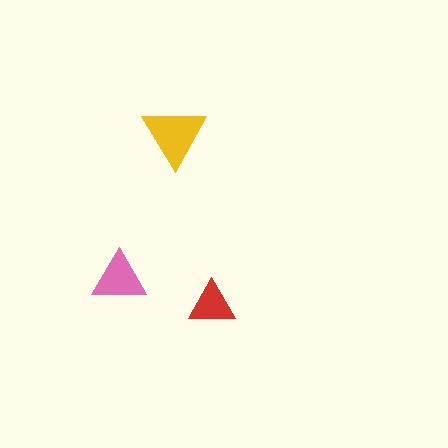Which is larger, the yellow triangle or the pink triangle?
The yellow one.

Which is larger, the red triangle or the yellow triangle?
The yellow one.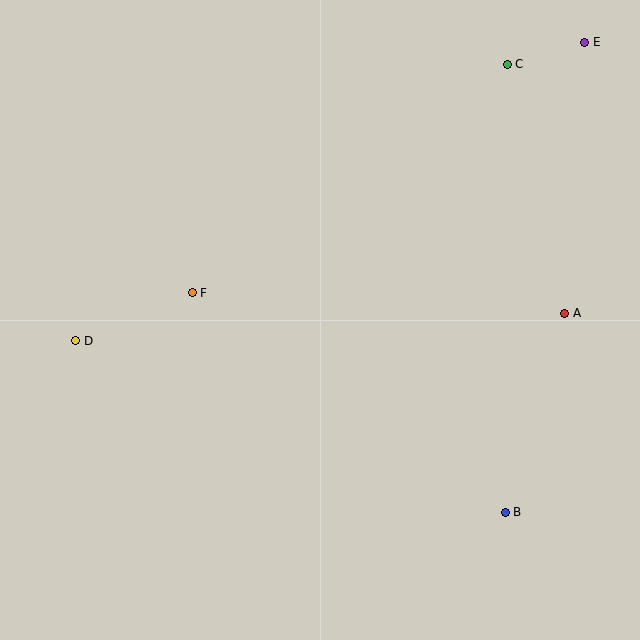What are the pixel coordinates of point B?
Point B is at (505, 512).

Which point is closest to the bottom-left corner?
Point D is closest to the bottom-left corner.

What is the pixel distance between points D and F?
The distance between D and F is 126 pixels.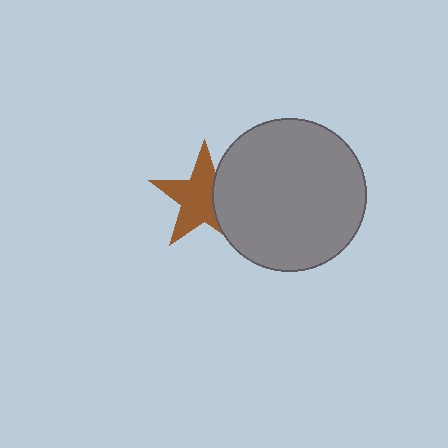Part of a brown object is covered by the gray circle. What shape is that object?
It is a star.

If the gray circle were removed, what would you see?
You would see the complete brown star.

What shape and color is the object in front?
The object in front is a gray circle.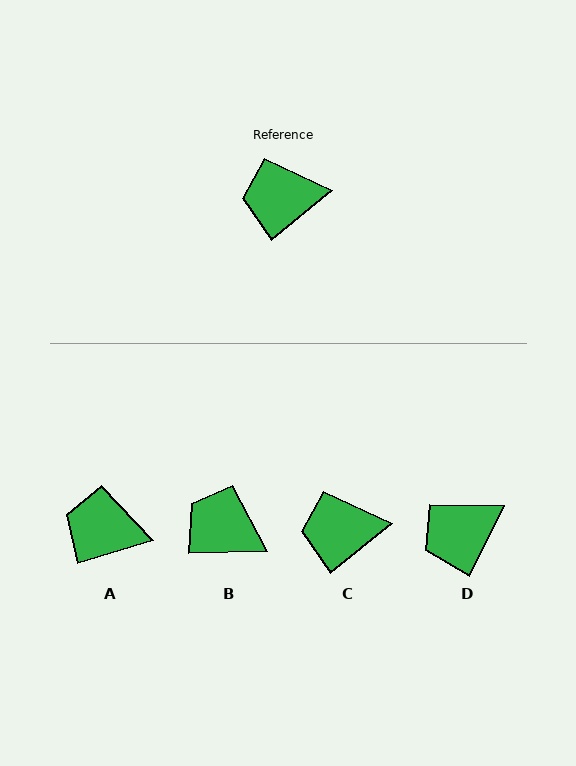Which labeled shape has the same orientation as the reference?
C.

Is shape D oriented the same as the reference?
No, it is off by about 25 degrees.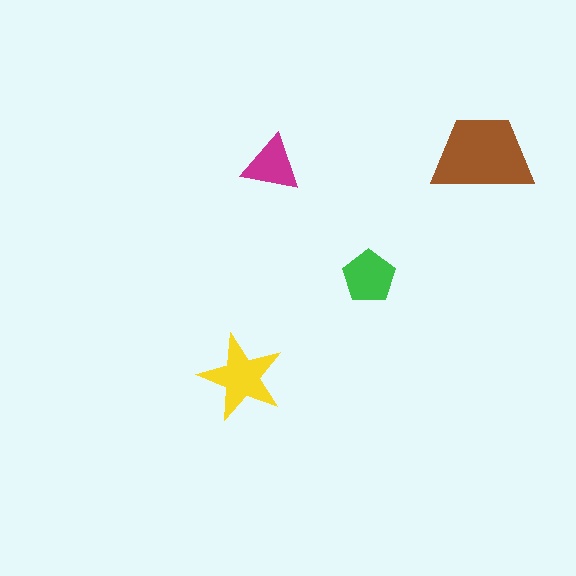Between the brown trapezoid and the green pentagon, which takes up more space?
The brown trapezoid.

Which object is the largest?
The brown trapezoid.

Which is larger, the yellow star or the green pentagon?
The yellow star.